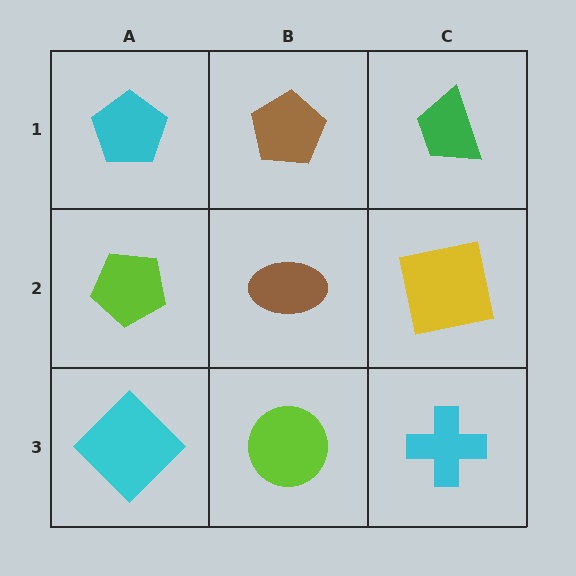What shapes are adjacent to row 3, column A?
A lime pentagon (row 2, column A), a lime circle (row 3, column B).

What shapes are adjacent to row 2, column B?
A brown pentagon (row 1, column B), a lime circle (row 3, column B), a lime pentagon (row 2, column A), a yellow square (row 2, column C).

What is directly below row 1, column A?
A lime pentagon.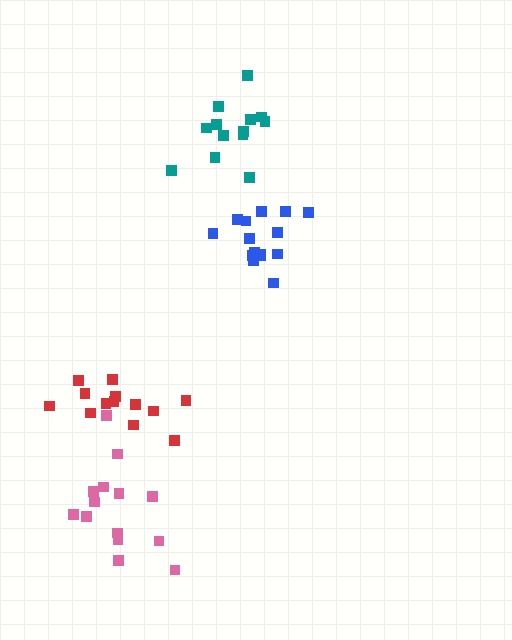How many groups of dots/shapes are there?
There are 4 groups.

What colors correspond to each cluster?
The clusters are colored: blue, teal, red, pink.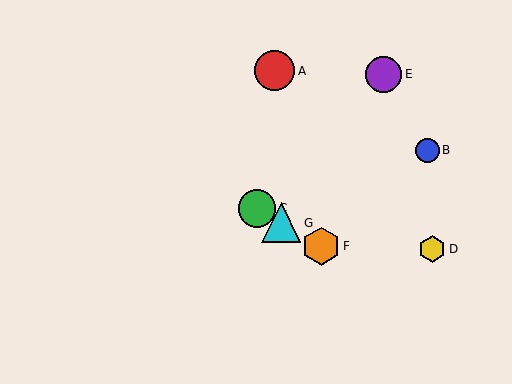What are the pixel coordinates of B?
Object B is at (427, 150).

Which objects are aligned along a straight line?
Objects C, F, G are aligned along a straight line.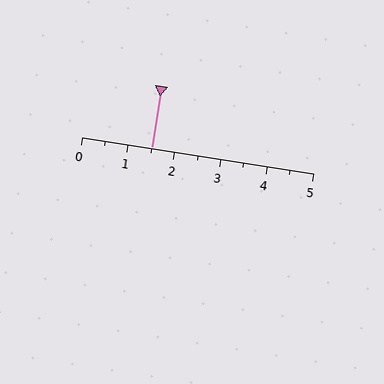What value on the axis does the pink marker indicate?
The marker indicates approximately 1.5.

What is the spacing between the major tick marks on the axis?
The major ticks are spaced 1 apart.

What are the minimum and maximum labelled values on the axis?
The axis runs from 0 to 5.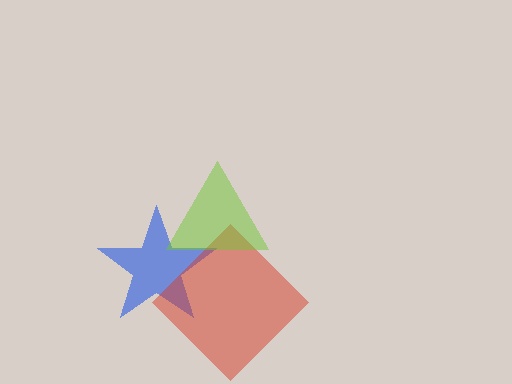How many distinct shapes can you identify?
There are 3 distinct shapes: a blue star, a red diamond, a lime triangle.